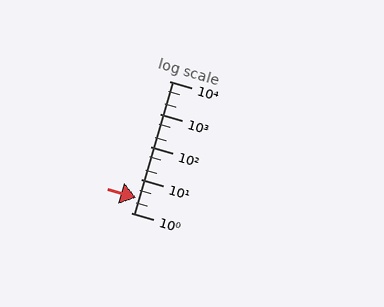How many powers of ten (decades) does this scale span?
The scale spans 4 decades, from 1 to 10000.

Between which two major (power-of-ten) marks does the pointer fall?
The pointer is between 1 and 10.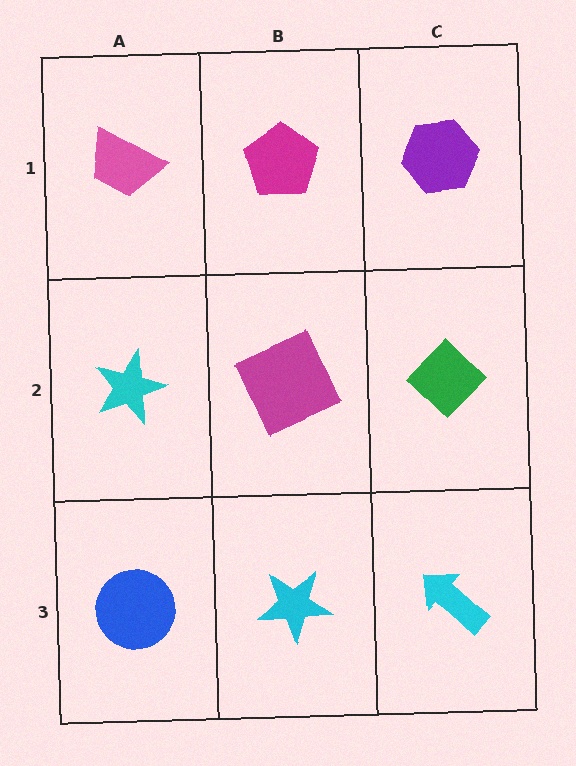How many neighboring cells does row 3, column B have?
3.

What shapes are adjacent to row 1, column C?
A green diamond (row 2, column C), a magenta pentagon (row 1, column B).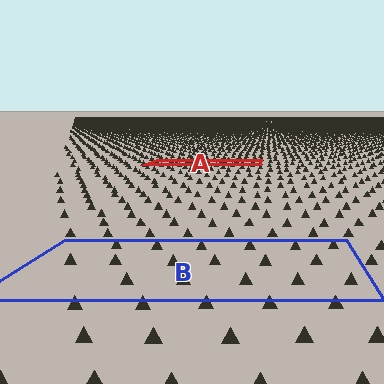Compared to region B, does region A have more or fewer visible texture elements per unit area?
Region A has more texture elements per unit area — they are packed more densely because it is farther away.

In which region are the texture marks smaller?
The texture marks are smaller in region A, because it is farther away.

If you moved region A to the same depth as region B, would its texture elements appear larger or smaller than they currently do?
They would appear larger. At a closer depth, the same texture elements are projected at a bigger on-screen size.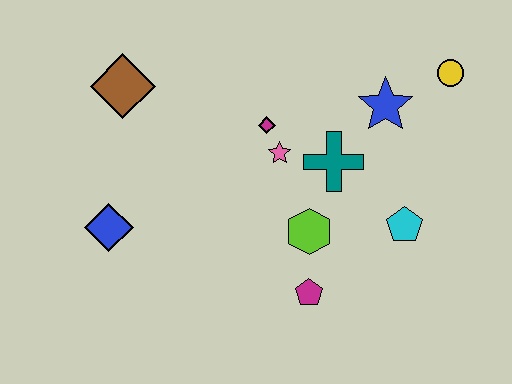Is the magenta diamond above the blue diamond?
Yes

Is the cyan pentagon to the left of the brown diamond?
No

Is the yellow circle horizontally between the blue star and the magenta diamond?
No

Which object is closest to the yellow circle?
The blue star is closest to the yellow circle.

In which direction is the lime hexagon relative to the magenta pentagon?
The lime hexagon is above the magenta pentagon.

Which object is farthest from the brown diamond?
The yellow circle is farthest from the brown diamond.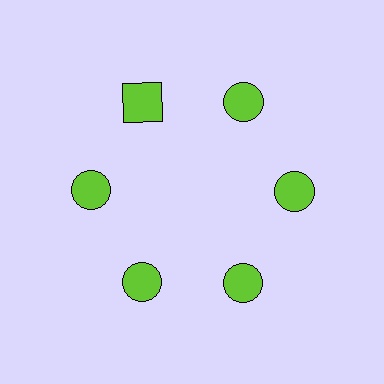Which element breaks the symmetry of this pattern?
The lime square at roughly the 11 o'clock position breaks the symmetry. All other shapes are lime circles.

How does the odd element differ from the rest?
It has a different shape: square instead of circle.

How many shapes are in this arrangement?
There are 6 shapes arranged in a ring pattern.